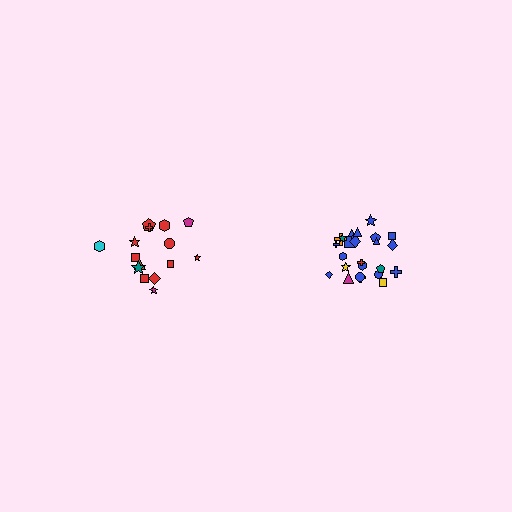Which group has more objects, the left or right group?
The right group.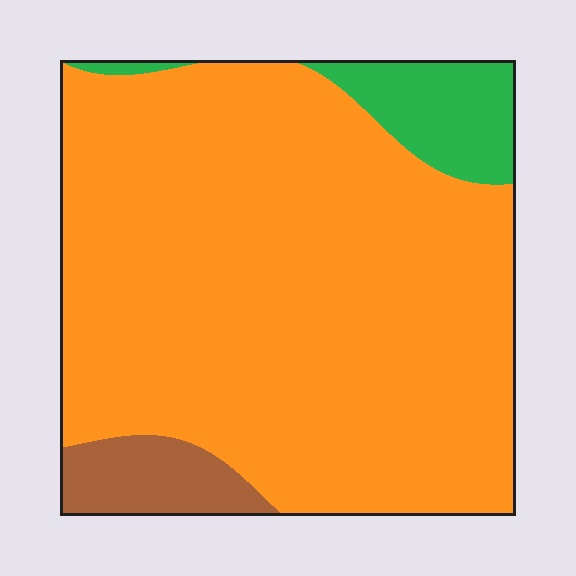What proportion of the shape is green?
Green takes up about one tenth (1/10) of the shape.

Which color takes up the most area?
Orange, at roughly 85%.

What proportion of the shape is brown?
Brown covers about 5% of the shape.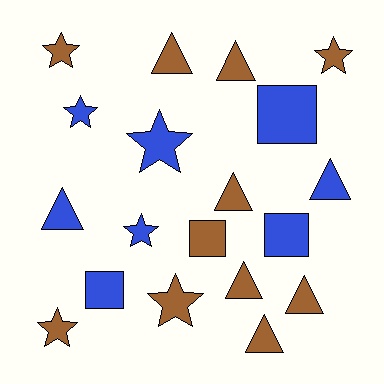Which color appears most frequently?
Brown, with 11 objects.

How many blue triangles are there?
There are 2 blue triangles.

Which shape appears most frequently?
Triangle, with 8 objects.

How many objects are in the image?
There are 19 objects.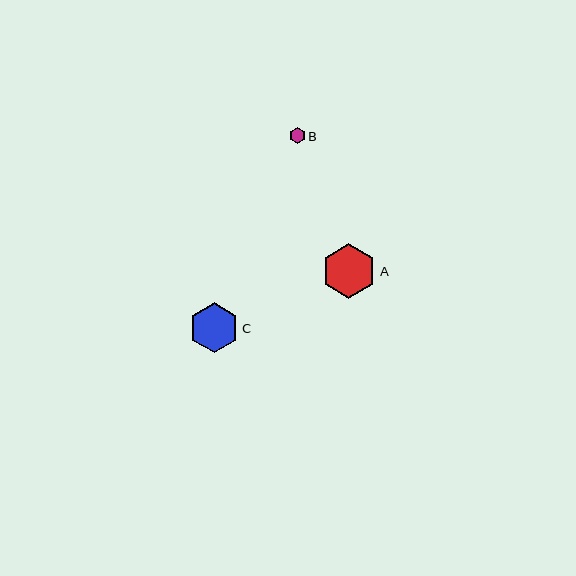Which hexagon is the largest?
Hexagon A is the largest with a size of approximately 55 pixels.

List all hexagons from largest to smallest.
From largest to smallest: A, C, B.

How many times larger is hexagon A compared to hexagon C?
Hexagon A is approximately 1.1 times the size of hexagon C.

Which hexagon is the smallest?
Hexagon B is the smallest with a size of approximately 16 pixels.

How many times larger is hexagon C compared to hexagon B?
Hexagon C is approximately 3.1 times the size of hexagon B.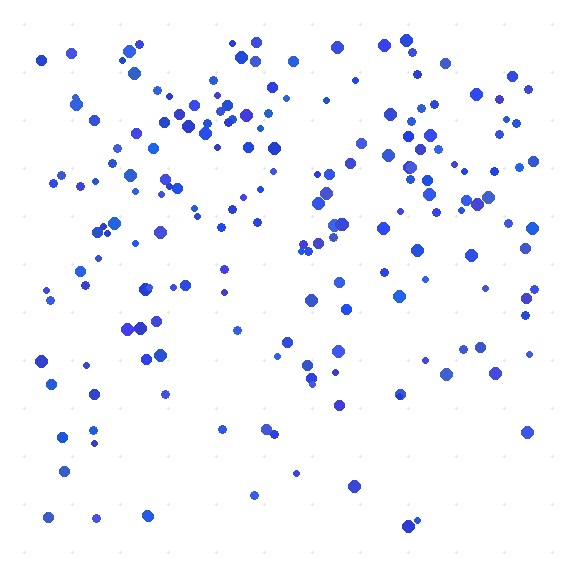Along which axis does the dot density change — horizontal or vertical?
Vertical.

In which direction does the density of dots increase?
From bottom to top, with the top side densest.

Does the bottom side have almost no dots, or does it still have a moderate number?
Still a moderate number, just noticeably fewer than the top.